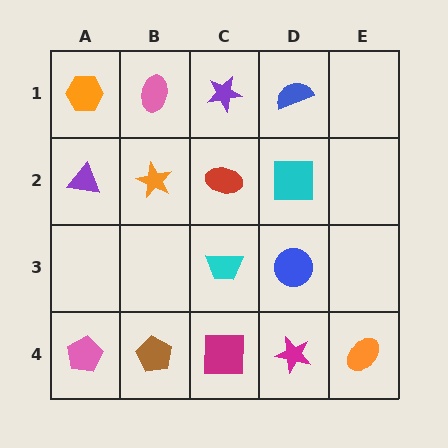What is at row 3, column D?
A blue circle.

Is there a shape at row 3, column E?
No, that cell is empty.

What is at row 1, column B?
A pink ellipse.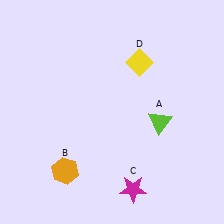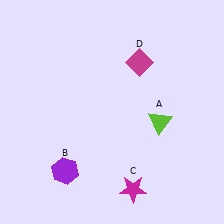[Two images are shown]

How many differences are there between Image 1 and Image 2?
There are 2 differences between the two images.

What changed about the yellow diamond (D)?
In Image 1, D is yellow. In Image 2, it changed to magenta.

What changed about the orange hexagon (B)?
In Image 1, B is orange. In Image 2, it changed to purple.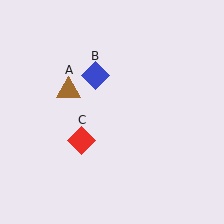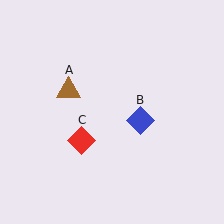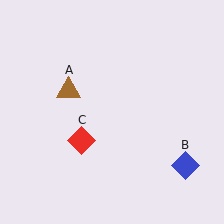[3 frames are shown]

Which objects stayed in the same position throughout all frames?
Brown triangle (object A) and red diamond (object C) remained stationary.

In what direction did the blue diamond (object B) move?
The blue diamond (object B) moved down and to the right.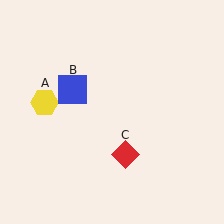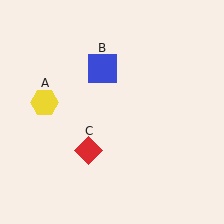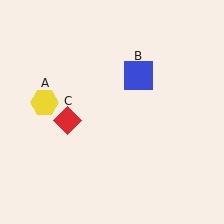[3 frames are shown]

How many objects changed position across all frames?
2 objects changed position: blue square (object B), red diamond (object C).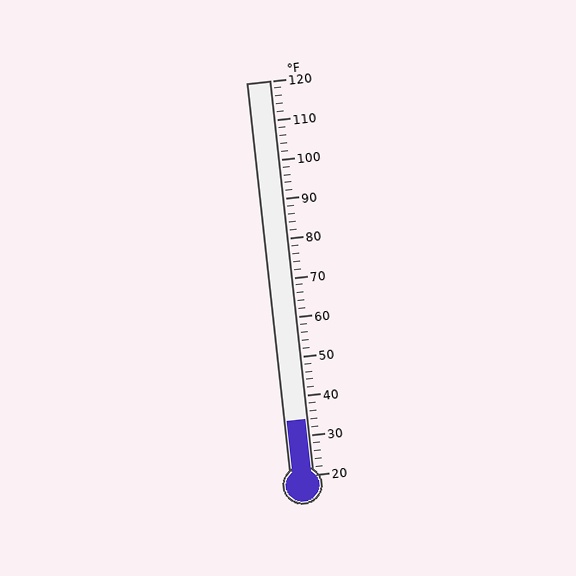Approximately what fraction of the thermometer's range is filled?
The thermometer is filled to approximately 15% of its range.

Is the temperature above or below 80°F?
The temperature is below 80°F.